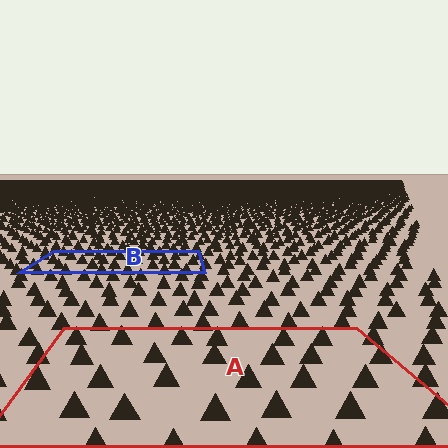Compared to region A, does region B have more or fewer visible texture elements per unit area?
Region B has more texture elements per unit area — they are packed more densely because it is farther away.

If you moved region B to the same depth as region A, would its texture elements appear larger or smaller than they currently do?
They would appear larger. At a closer depth, the same texture elements are projected at a bigger on-screen size.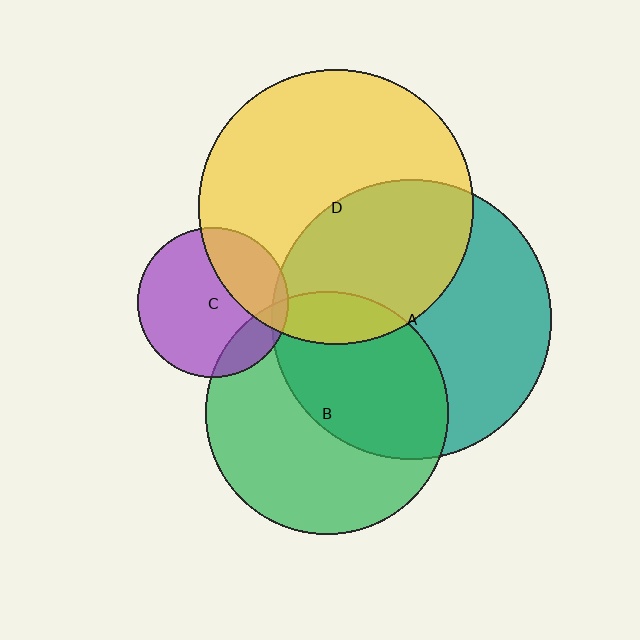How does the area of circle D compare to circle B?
Approximately 1.3 times.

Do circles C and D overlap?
Yes.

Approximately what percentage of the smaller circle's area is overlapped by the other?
Approximately 30%.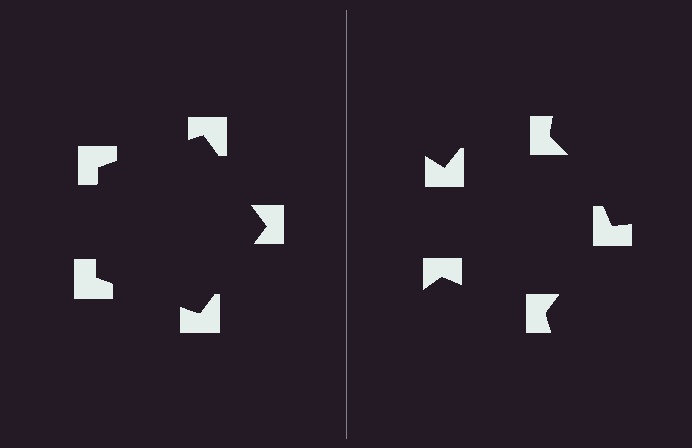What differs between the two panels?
The notched squares are positioned identically on both sides; only the wedge orientations differ. On the left they align to a pentagon; on the right they are misaligned.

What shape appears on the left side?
An illusory pentagon.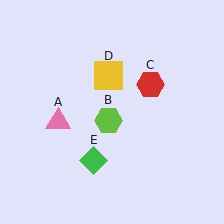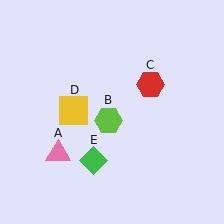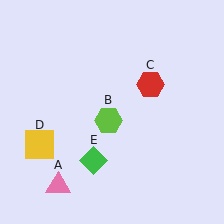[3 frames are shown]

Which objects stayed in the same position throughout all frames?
Lime hexagon (object B) and red hexagon (object C) and green diamond (object E) remained stationary.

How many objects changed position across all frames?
2 objects changed position: pink triangle (object A), yellow square (object D).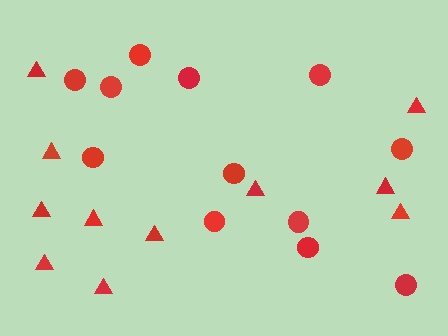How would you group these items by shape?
There are 2 groups: one group of circles (12) and one group of triangles (11).